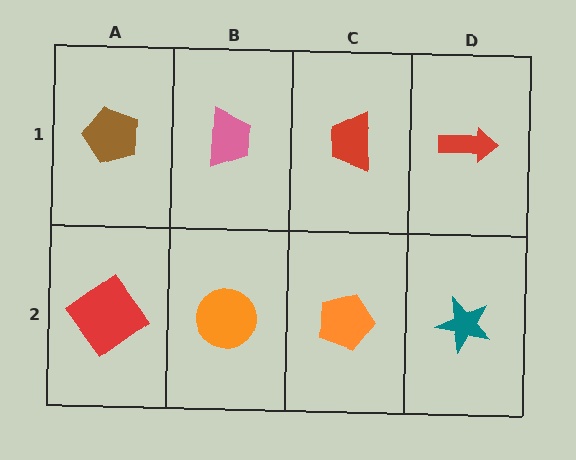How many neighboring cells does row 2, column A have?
2.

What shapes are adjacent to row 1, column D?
A teal star (row 2, column D), a red trapezoid (row 1, column C).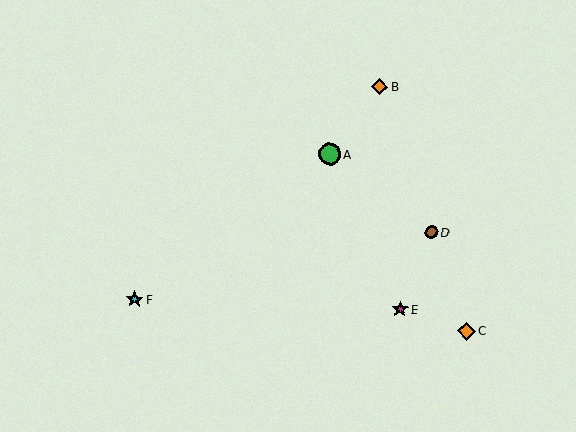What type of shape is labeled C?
Shape C is an orange diamond.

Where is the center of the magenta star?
The center of the magenta star is at (400, 309).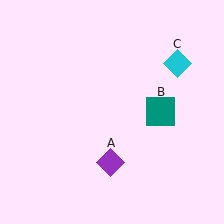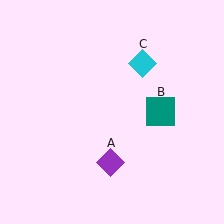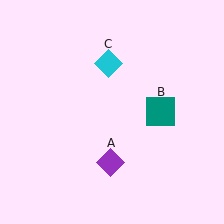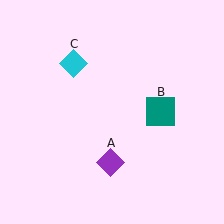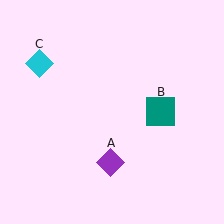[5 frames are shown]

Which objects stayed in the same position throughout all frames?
Purple diamond (object A) and teal square (object B) remained stationary.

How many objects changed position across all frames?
1 object changed position: cyan diamond (object C).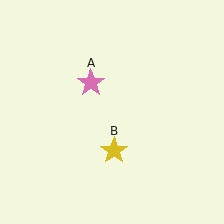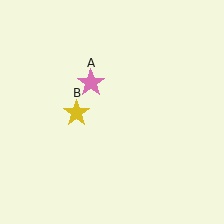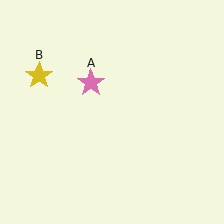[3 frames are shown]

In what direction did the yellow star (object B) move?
The yellow star (object B) moved up and to the left.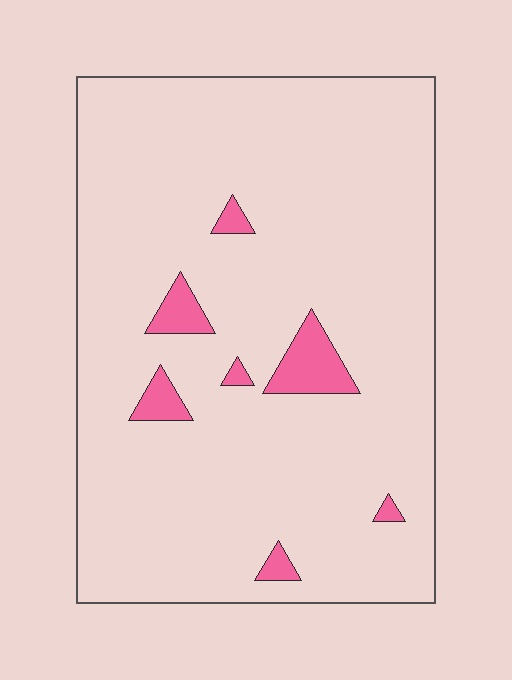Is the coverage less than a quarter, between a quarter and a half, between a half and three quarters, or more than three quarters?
Less than a quarter.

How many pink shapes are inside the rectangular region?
7.